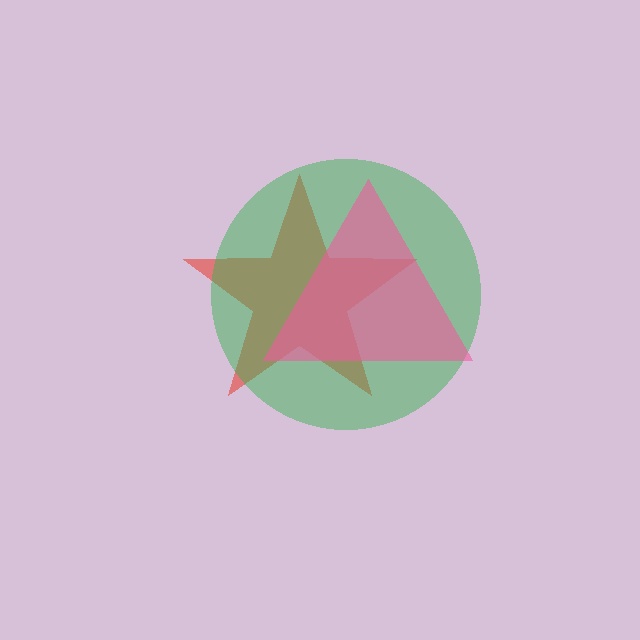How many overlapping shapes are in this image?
There are 3 overlapping shapes in the image.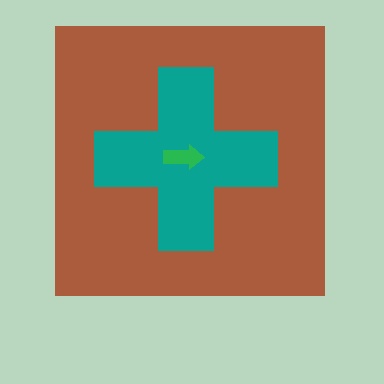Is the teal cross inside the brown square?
Yes.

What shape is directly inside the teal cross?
The green arrow.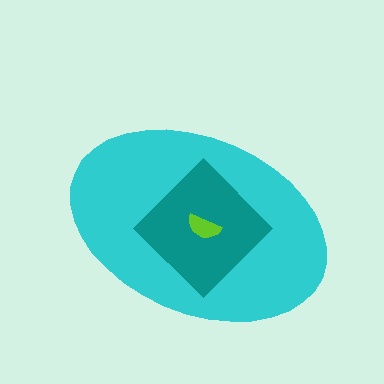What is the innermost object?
The lime semicircle.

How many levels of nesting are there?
3.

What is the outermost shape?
The cyan ellipse.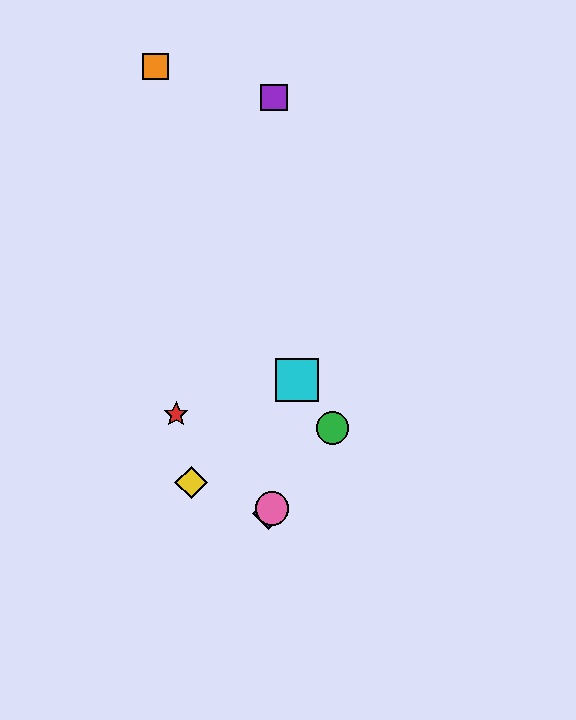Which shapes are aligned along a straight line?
The blue diamond, the green circle, the pink circle are aligned along a straight line.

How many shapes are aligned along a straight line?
3 shapes (the blue diamond, the green circle, the pink circle) are aligned along a straight line.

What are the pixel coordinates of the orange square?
The orange square is at (156, 67).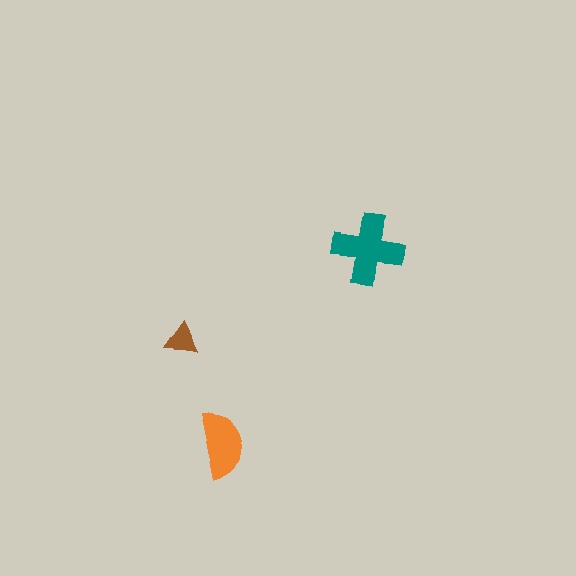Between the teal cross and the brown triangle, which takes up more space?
The teal cross.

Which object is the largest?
The teal cross.